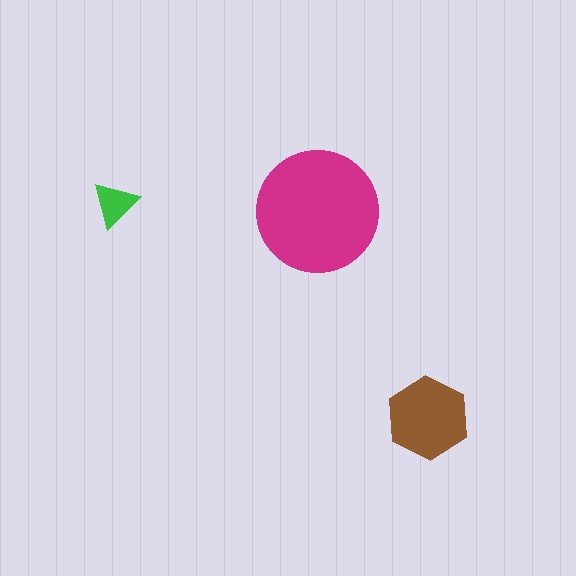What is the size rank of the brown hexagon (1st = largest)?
2nd.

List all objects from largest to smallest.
The magenta circle, the brown hexagon, the green triangle.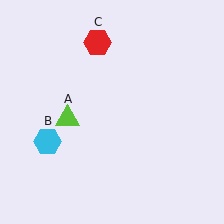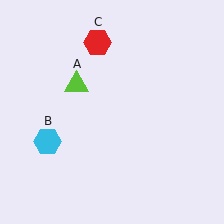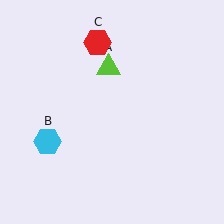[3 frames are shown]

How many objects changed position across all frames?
1 object changed position: lime triangle (object A).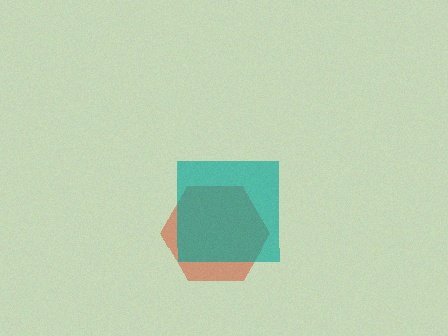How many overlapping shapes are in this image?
There are 2 overlapping shapes in the image.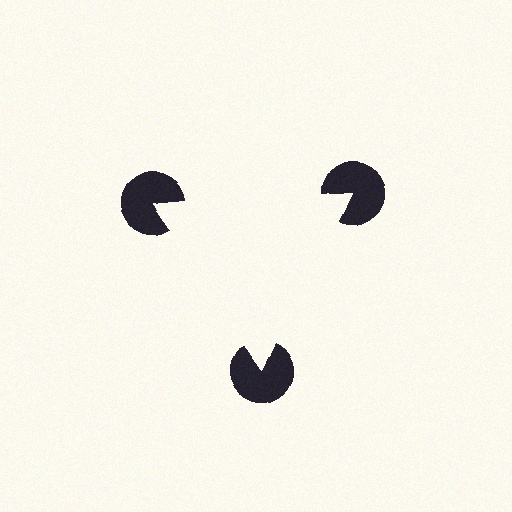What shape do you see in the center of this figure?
An illusory triangle — its edges are inferred from the aligned wedge cuts in the pac-man discs, not physically drawn.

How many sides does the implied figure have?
3 sides.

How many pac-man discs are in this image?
There are 3 — one at each vertex of the illusory triangle.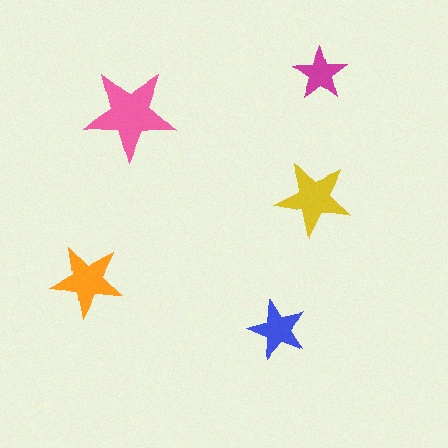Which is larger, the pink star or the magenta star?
The pink one.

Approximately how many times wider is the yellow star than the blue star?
About 1.5 times wider.